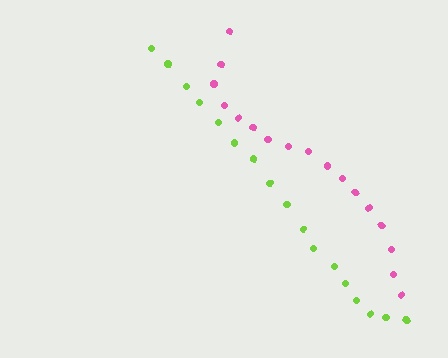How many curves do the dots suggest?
There are 2 distinct paths.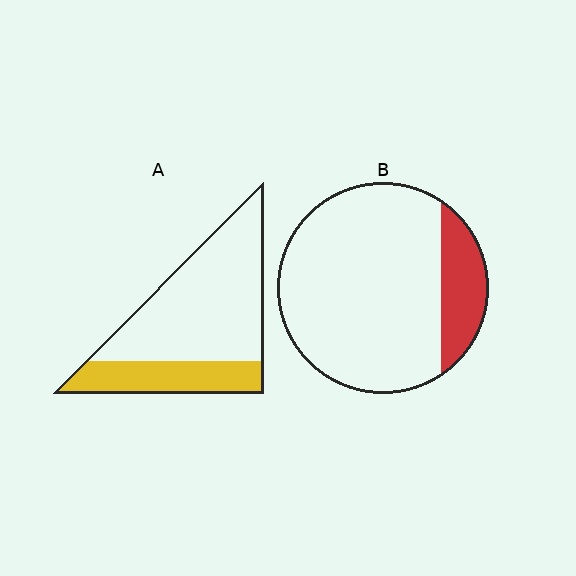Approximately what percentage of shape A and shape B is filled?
A is approximately 30% and B is approximately 15%.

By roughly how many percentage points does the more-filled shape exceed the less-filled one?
By roughly 10 percentage points (A over B).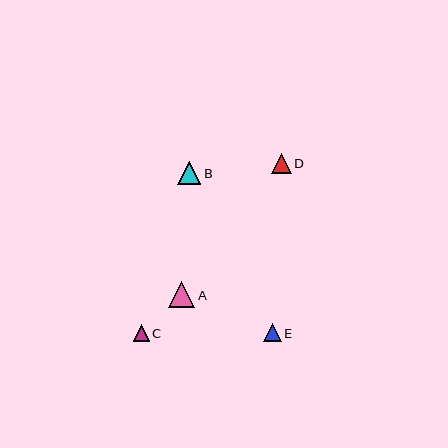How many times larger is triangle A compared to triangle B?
Triangle A is approximately 1.1 times the size of triangle B.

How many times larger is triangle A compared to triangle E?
Triangle A is approximately 1.5 times the size of triangle E.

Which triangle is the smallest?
Triangle C is the smallest with a size of approximately 16 pixels.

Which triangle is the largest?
Triangle A is the largest with a size of approximately 26 pixels.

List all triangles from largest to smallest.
From largest to smallest: A, B, D, E, C.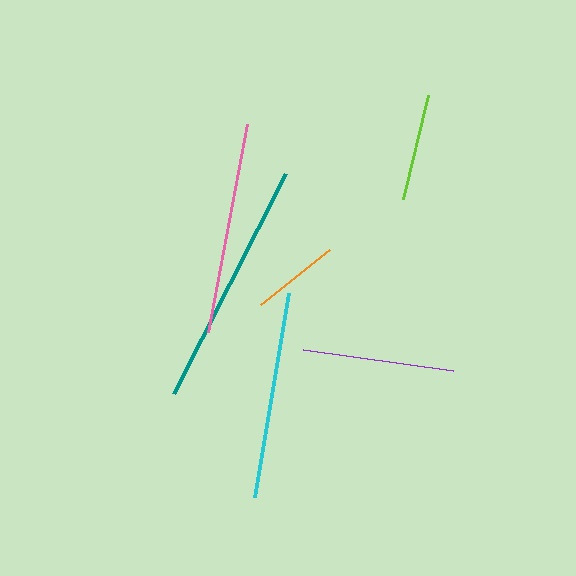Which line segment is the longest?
The teal line is the longest at approximately 247 pixels.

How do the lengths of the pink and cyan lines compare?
The pink and cyan lines are approximately the same length.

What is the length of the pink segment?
The pink segment is approximately 212 pixels long.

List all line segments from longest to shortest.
From longest to shortest: teal, pink, cyan, purple, lime, orange.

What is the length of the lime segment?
The lime segment is approximately 107 pixels long.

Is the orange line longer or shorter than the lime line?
The lime line is longer than the orange line.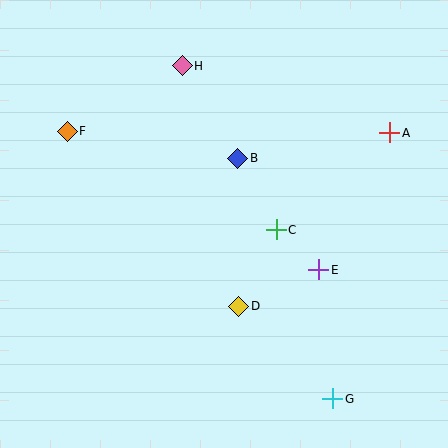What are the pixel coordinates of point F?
Point F is at (67, 131).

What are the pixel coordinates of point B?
Point B is at (238, 158).